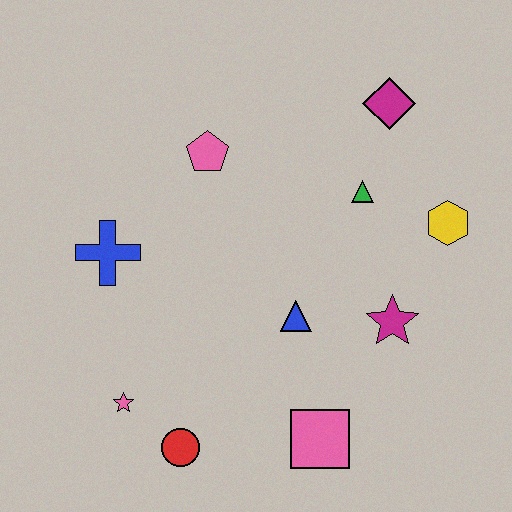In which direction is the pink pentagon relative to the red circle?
The pink pentagon is above the red circle.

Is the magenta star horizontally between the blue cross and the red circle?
No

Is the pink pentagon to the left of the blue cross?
No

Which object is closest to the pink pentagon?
The blue cross is closest to the pink pentagon.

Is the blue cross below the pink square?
No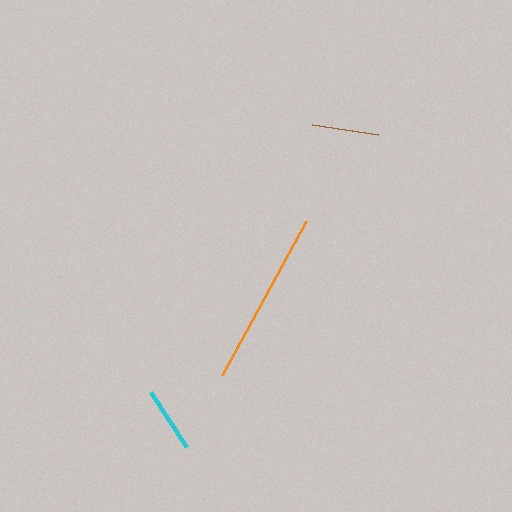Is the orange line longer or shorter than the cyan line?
The orange line is longer than the cyan line.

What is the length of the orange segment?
The orange segment is approximately 176 pixels long.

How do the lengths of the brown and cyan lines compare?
The brown and cyan lines are approximately the same length.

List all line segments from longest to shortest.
From longest to shortest: orange, brown, cyan.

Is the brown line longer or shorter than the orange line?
The orange line is longer than the brown line.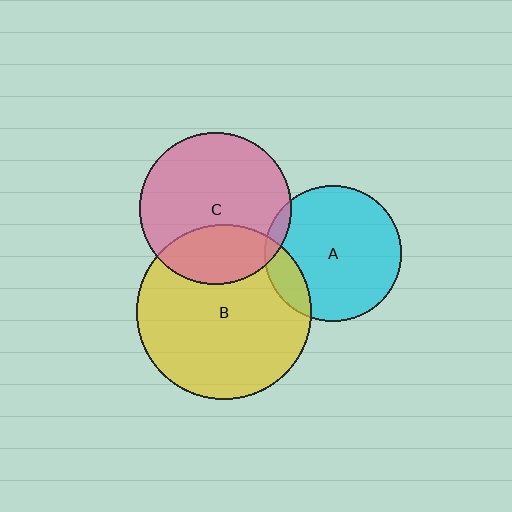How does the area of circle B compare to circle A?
Approximately 1.6 times.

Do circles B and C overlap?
Yes.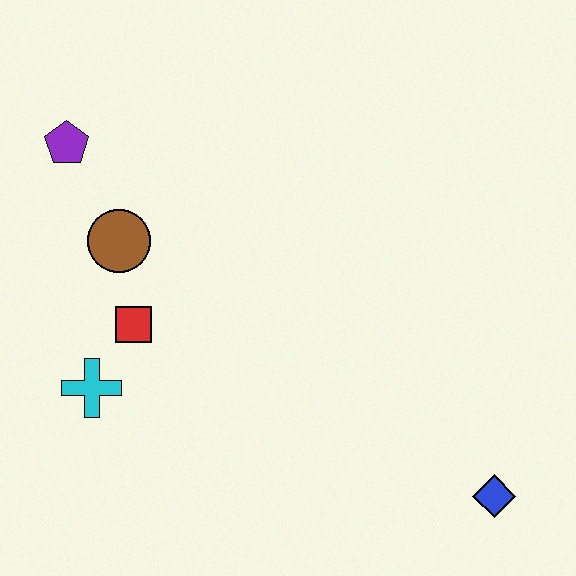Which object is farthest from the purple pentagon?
The blue diamond is farthest from the purple pentagon.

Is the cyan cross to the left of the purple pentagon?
No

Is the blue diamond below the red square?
Yes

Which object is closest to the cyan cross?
The red square is closest to the cyan cross.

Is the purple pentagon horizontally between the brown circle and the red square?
No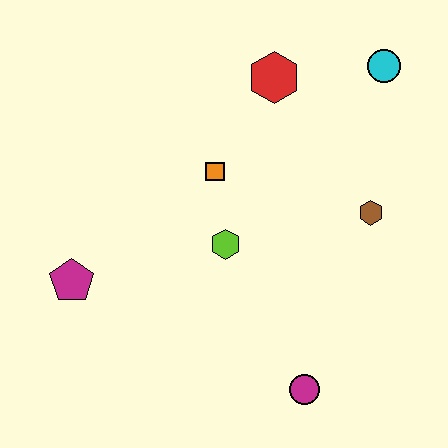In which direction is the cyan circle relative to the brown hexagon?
The cyan circle is above the brown hexagon.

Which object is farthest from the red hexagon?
The magenta circle is farthest from the red hexagon.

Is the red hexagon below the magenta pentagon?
No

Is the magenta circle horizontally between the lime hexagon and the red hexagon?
No